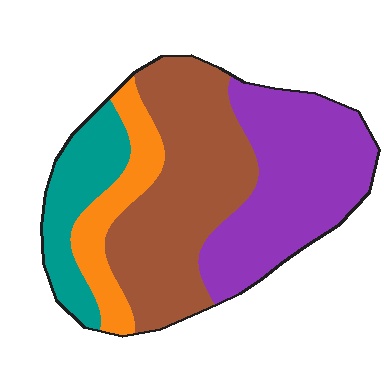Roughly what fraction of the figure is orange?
Orange covers around 15% of the figure.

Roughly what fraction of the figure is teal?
Teal takes up about one sixth (1/6) of the figure.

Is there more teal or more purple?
Purple.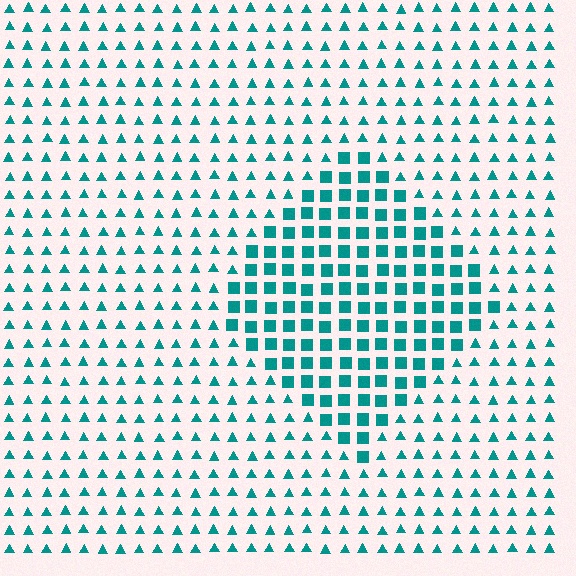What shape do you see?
I see a diamond.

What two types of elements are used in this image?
The image uses squares inside the diamond region and triangles outside it.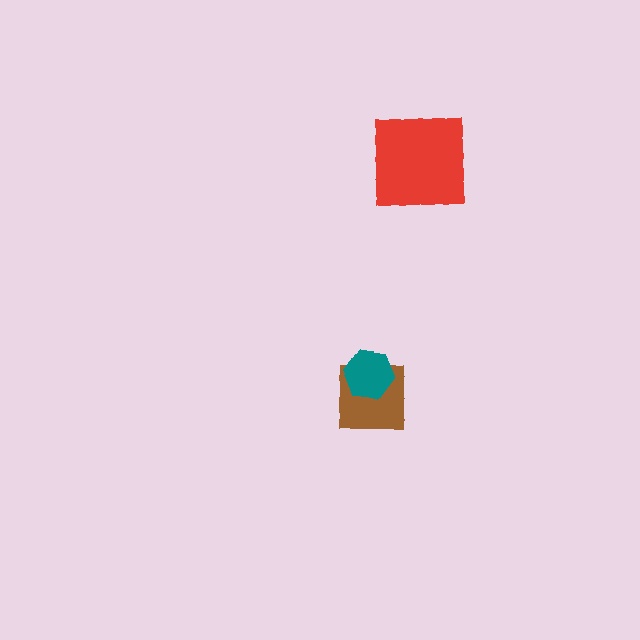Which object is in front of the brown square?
The teal hexagon is in front of the brown square.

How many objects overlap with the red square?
0 objects overlap with the red square.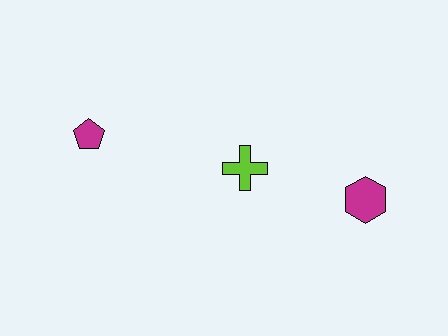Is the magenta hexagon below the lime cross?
Yes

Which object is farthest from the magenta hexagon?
The magenta pentagon is farthest from the magenta hexagon.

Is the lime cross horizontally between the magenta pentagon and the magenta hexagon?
Yes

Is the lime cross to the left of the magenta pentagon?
No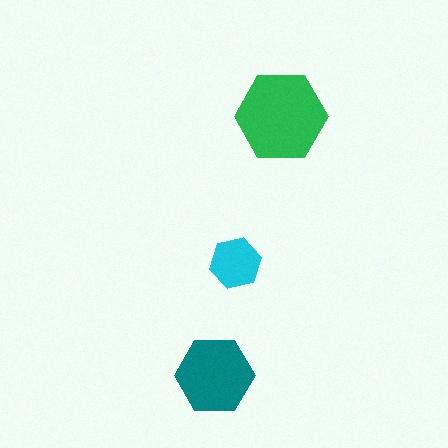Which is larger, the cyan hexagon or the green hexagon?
The green one.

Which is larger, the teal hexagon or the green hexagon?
The green one.